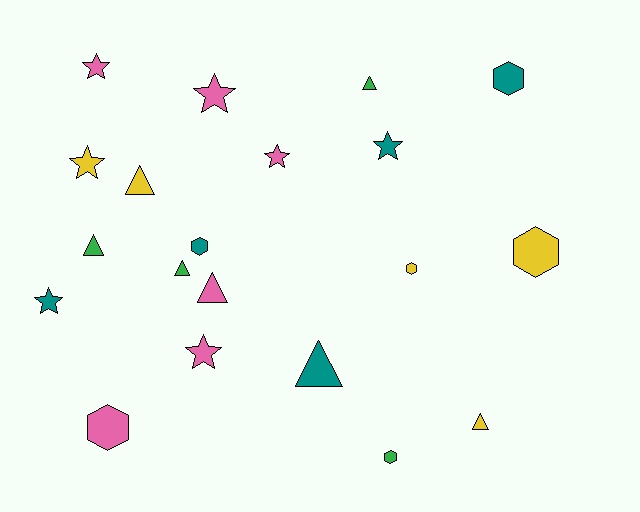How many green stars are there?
There are no green stars.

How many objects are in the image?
There are 20 objects.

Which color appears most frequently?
Pink, with 6 objects.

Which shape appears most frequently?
Star, with 7 objects.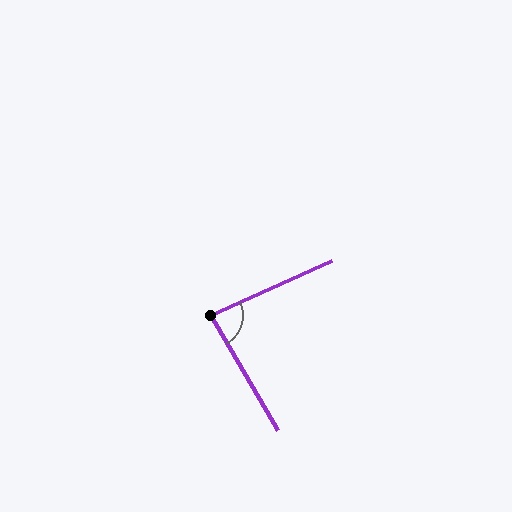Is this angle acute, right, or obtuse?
It is acute.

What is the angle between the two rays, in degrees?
Approximately 84 degrees.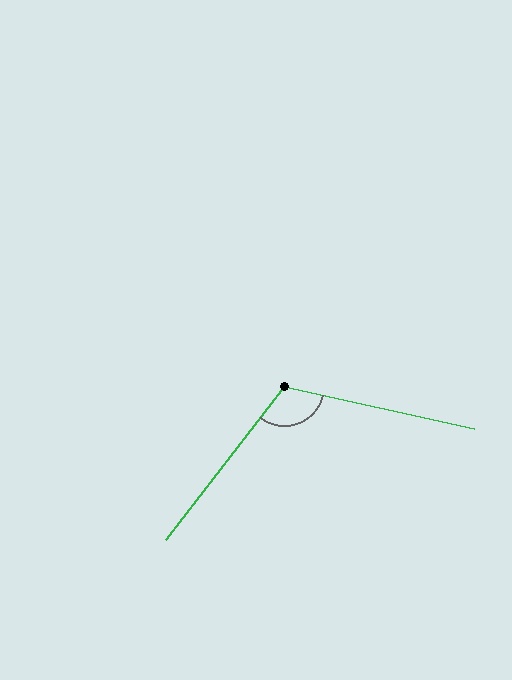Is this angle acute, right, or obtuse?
It is obtuse.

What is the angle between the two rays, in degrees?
Approximately 115 degrees.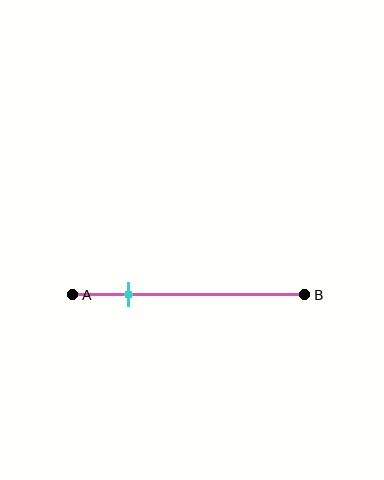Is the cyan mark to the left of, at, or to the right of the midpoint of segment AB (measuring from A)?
The cyan mark is to the left of the midpoint of segment AB.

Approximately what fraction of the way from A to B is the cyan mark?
The cyan mark is approximately 25% of the way from A to B.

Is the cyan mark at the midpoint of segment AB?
No, the mark is at about 25% from A, not at the 50% midpoint.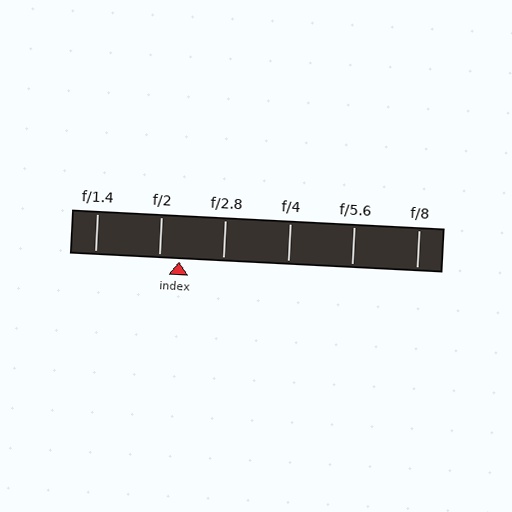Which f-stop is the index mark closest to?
The index mark is closest to f/2.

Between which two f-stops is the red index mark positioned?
The index mark is between f/2 and f/2.8.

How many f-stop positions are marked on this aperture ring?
There are 6 f-stop positions marked.